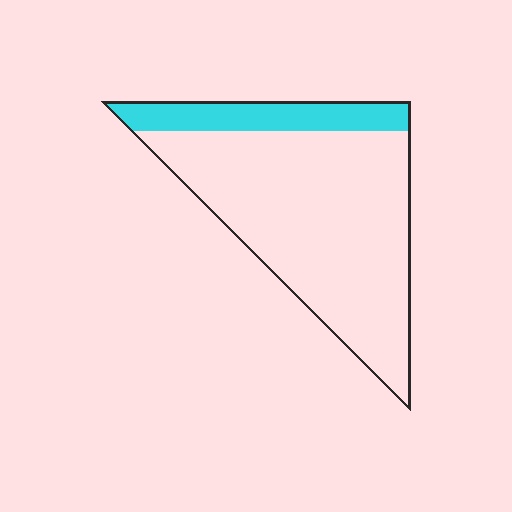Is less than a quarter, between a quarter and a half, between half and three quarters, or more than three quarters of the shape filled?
Less than a quarter.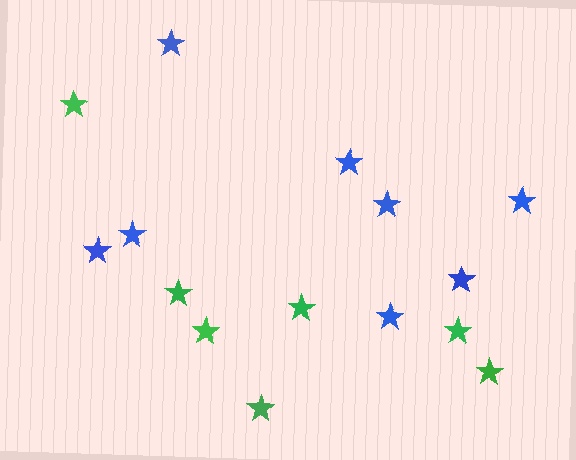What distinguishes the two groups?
There are 2 groups: one group of green stars (7) and one group of blue stars (8).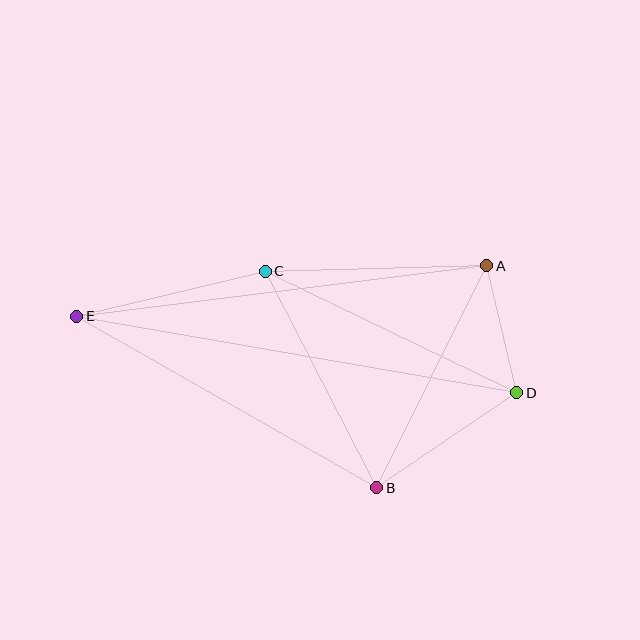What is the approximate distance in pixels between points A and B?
The distance between A and B is approximately 248 pixels.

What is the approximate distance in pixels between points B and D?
The distance between B and D is approximately 169 pixels.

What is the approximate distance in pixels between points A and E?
The distance between A and E is approximately 413 pixels.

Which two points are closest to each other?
Points A and D are closest to each other.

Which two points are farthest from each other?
Points D and E are farthest from each other.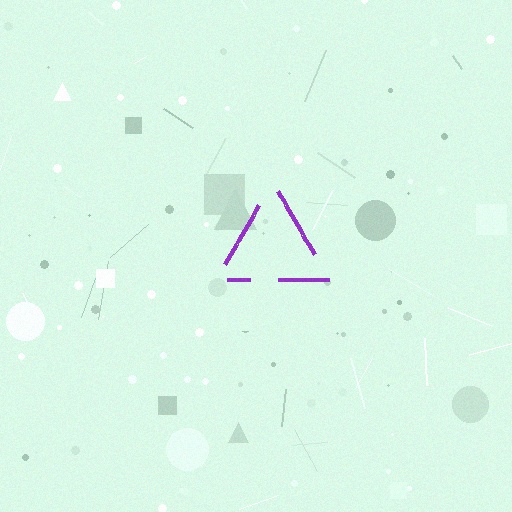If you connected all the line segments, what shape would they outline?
They would outline a triangle.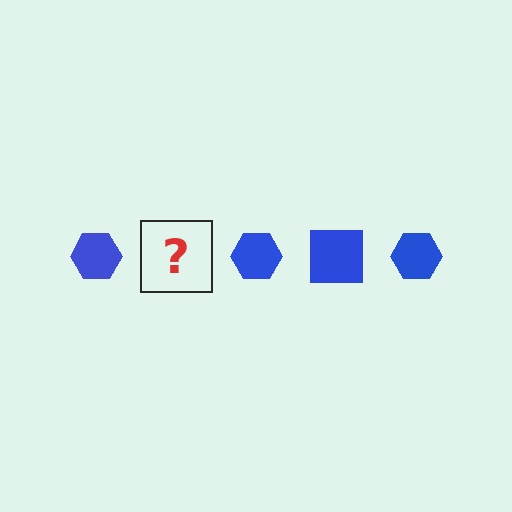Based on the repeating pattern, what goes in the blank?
The blank should be a blue square.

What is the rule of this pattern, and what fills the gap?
The rule is that the pattern cycles through hexagon, square shapes in blue. The gap should be filled with a blue square.